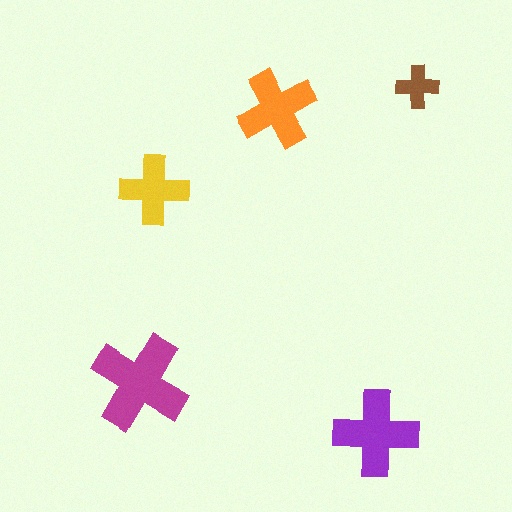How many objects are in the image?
There are 5 objects in the image.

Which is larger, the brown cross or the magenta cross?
The magenta one.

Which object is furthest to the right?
The brown cross is rightmost.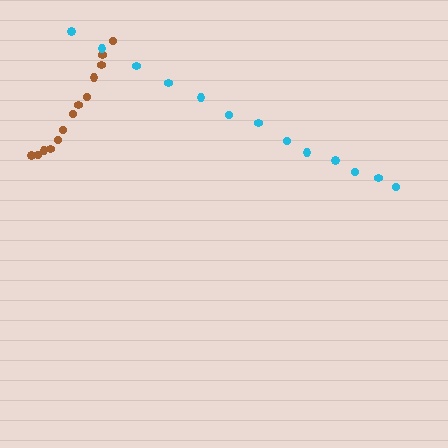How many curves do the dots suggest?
There are 2 distinct paths.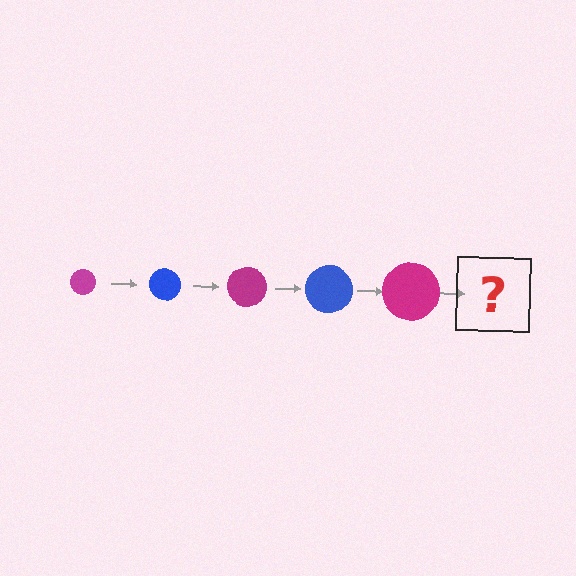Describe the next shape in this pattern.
It should be a blue circle, larger than the previous one.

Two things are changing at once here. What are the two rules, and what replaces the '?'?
The two rules are that the circle grows larger each step and the color cycles through magenta and blue. The '?' should be a blue circle, larger than the previous one.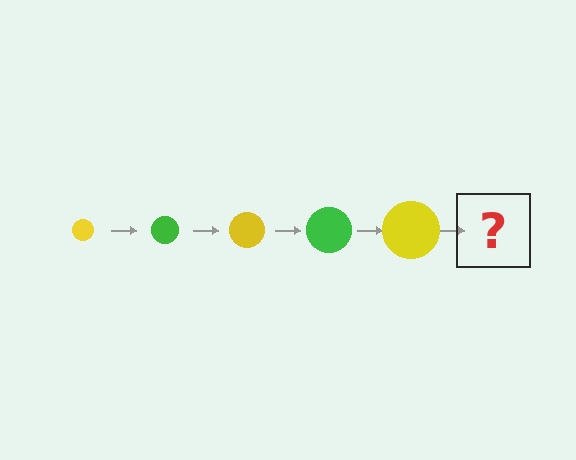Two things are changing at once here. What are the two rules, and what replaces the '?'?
The two rules are that the circle grows larger each step and the color cycles through yellow and green. The '?' should be a green circle, larger than the previous one.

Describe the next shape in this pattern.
It should be a green circle, larger than the previous one.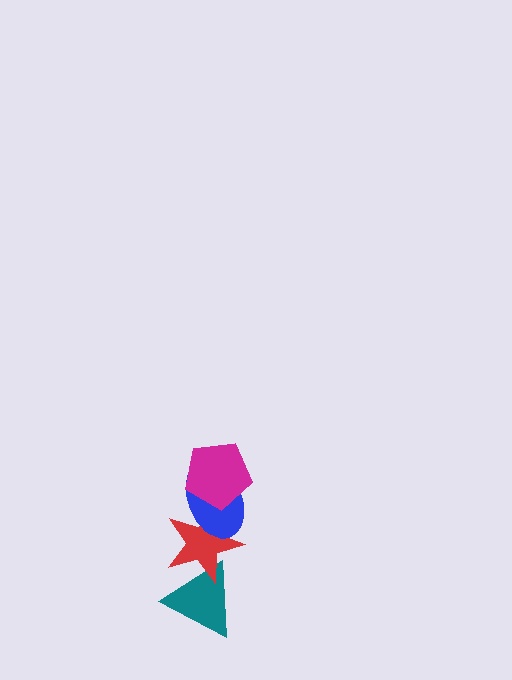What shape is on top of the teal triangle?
The red star is on top of the teal triangle.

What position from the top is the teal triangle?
The teal triangle is 4th from the top.